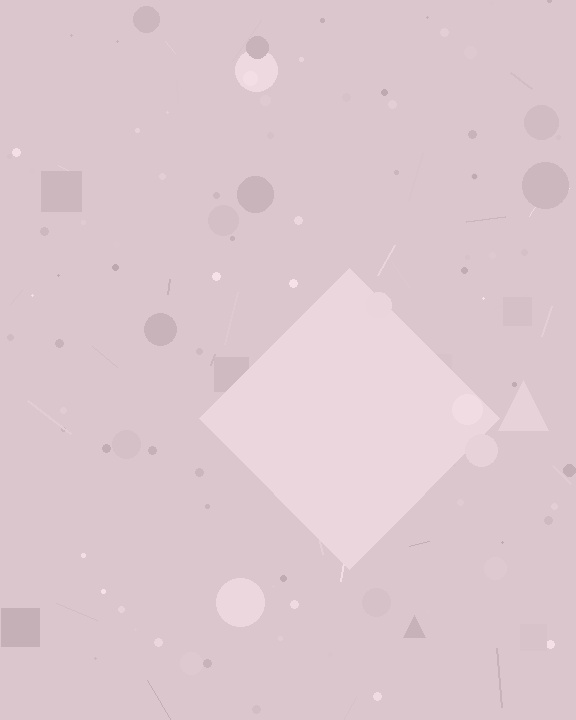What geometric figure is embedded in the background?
A diamond is embedded in the background.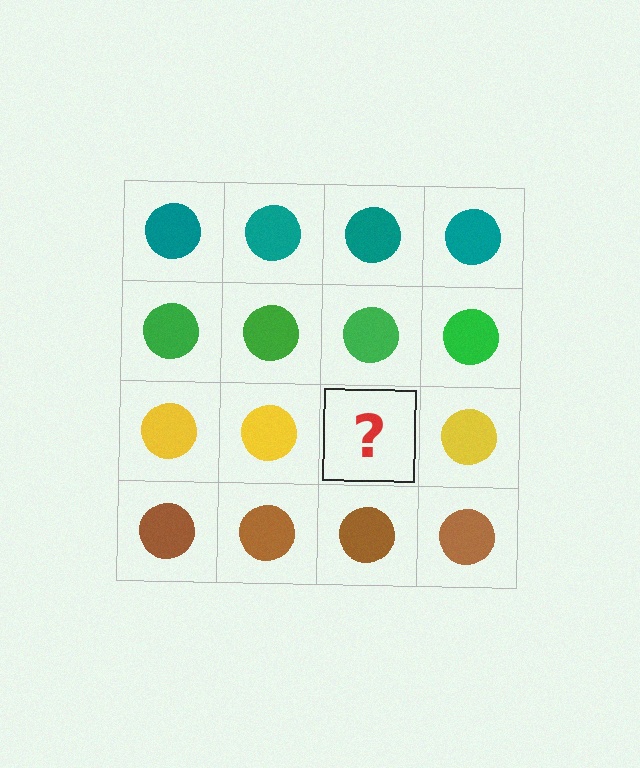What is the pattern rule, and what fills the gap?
The rule is that each row has a consistent color. The gap should be filled with a yellow circle.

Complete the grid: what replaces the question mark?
The question mark should be replaced with a yellow circle.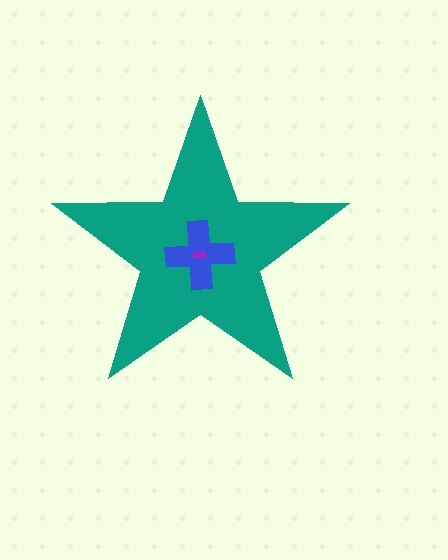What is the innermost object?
The purple arrow.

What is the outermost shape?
The teal star.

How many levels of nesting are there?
3.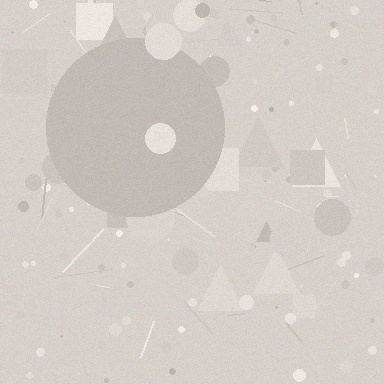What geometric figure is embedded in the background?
A circle is embedded in the background.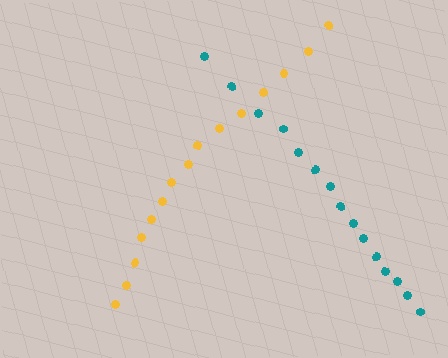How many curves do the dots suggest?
There are 2 distinct paths.